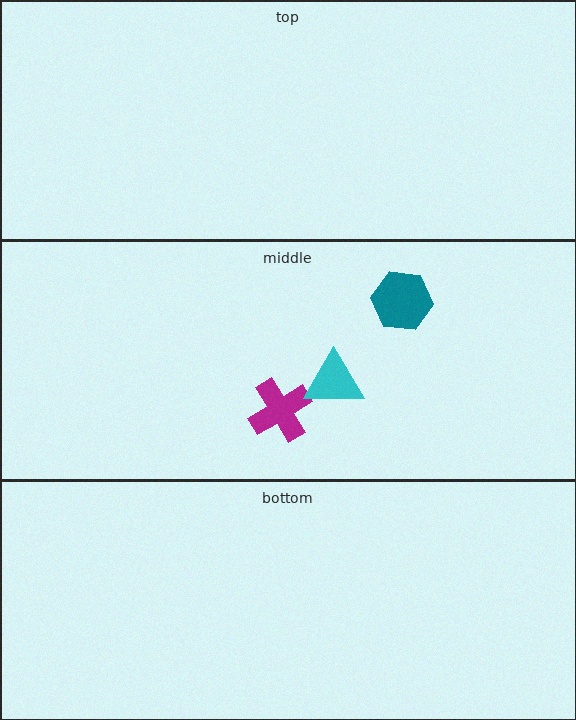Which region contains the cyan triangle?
The middle region.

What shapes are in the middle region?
The magenta cross, the teal hexagon, the cyan triangle.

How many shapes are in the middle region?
3.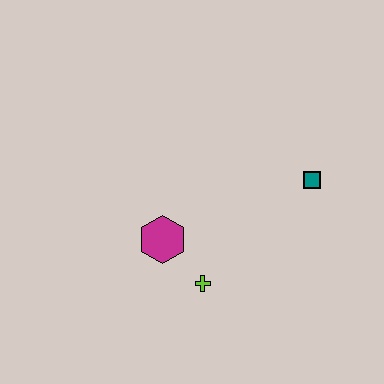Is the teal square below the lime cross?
No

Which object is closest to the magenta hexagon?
The lime cross is closest to the magenta hexagon.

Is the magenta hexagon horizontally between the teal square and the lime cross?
No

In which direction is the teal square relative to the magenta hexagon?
The teal square is to the right of the magenta hexagon.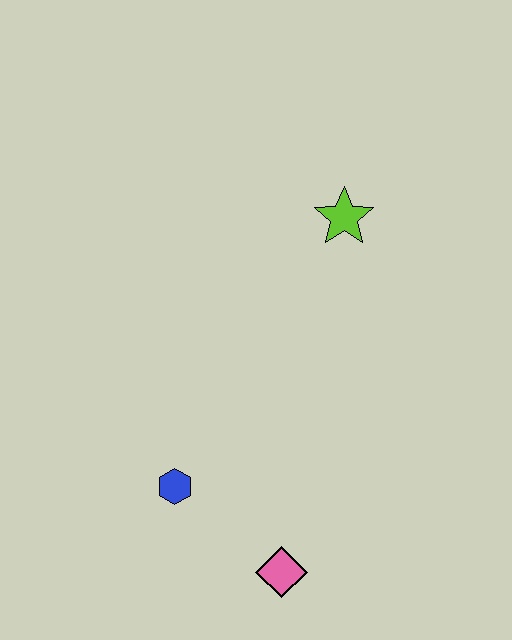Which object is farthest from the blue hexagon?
The lime star is farthest from the blue hexagon.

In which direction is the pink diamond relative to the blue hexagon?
The pink diamond is to the right of the blue hexagon.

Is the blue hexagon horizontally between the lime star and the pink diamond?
No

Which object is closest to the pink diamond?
The blue hexagon is closest to the pink diamond.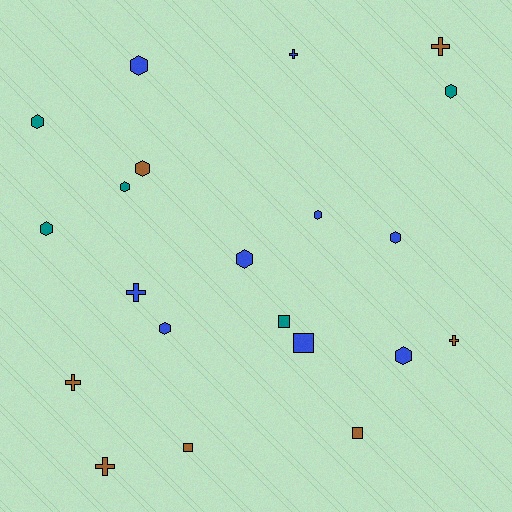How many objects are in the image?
There are 21 objects.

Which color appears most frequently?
Blue, with 9 objects.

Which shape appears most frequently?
Hexagon, with 11 objects.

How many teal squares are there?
There is 1 teal square.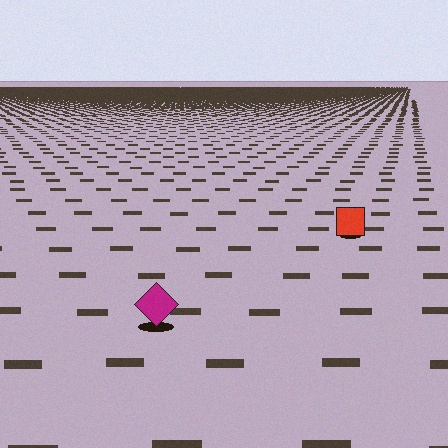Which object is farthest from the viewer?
The red square is farthest from the viewer. It appears smaller and the ground texture around it is denser.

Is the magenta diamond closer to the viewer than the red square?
Yes. The magenta diamond is closer — you can tell from the texture gradient: the ground texture is coarser near it.